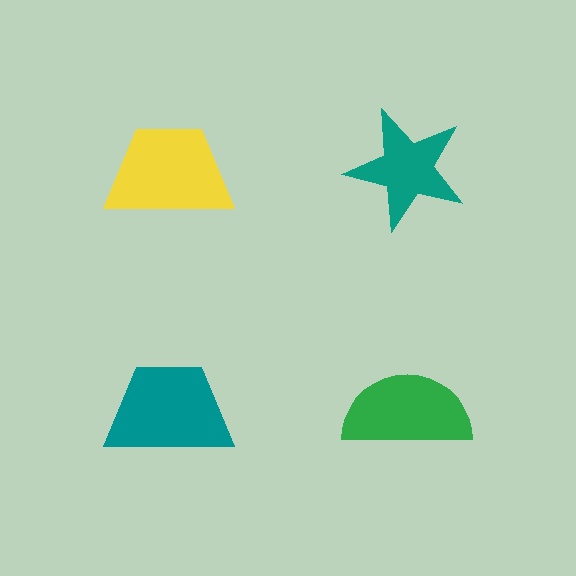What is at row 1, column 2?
A teal star.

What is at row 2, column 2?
A green semicircle.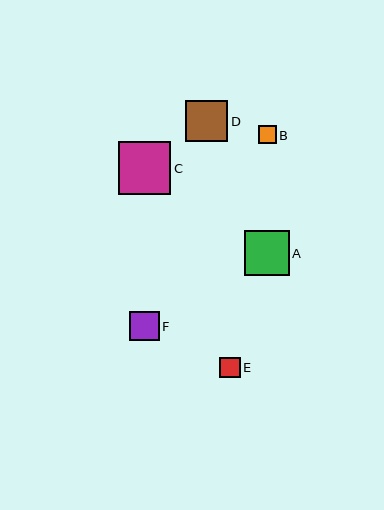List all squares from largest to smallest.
From largest to smallest: C, A, D, F, E, B.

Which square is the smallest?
Square B is the smallest with a size of approximately 18 pixels.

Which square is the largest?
Square C is the largest with a size of approximately 52 pixels.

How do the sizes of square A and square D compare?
Square A and square D are approximately the same size.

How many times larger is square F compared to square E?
Square F is approximately 1.4 times the size of square E.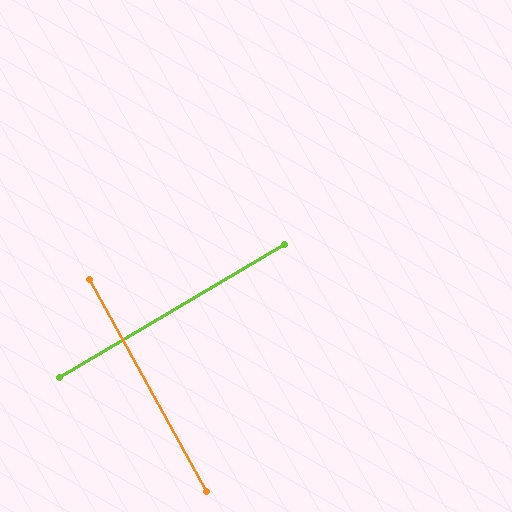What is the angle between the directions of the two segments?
Approximately 88 degrees.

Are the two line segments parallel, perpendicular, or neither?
Perpendicular — they meet at approximately 88°.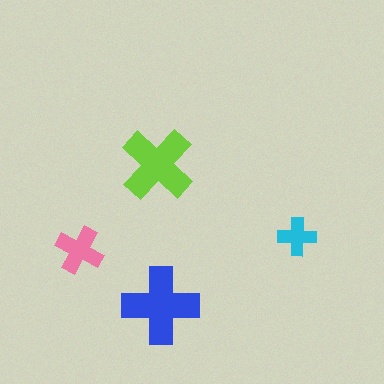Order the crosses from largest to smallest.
the blue one, the lime one, the pink one, the cyan one.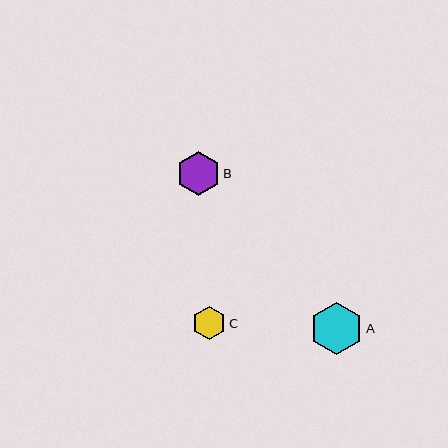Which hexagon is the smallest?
Hexagon C is the smallest with a size of approximately 33 pixels.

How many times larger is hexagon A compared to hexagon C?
Hexagon A is approximately 1.6 times the size of hexagon C.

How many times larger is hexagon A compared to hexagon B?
Hexagon A is approximately 1.2 times the size of hexagon B.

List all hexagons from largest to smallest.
From largest to smallest: A, B, C.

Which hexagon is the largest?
Hexagon A is the largest with a size of approximately 52 pixels.